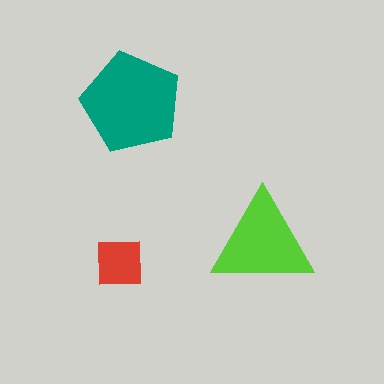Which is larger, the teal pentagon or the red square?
The teal pentagon.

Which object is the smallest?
The red square.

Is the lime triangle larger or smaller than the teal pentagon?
Smaller.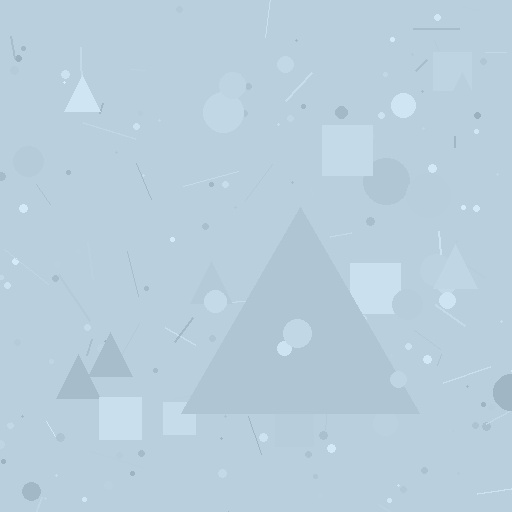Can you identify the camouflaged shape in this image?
The camouflaged shape is a triangle.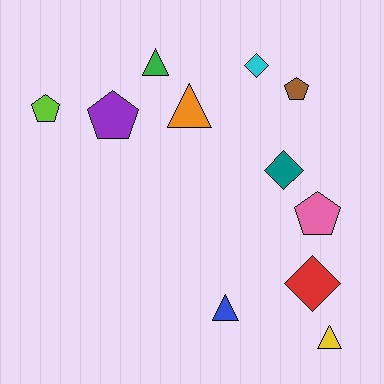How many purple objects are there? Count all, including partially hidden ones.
There is 1 purple object.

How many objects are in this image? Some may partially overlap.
There are 11 objects.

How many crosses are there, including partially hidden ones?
There are no crosses.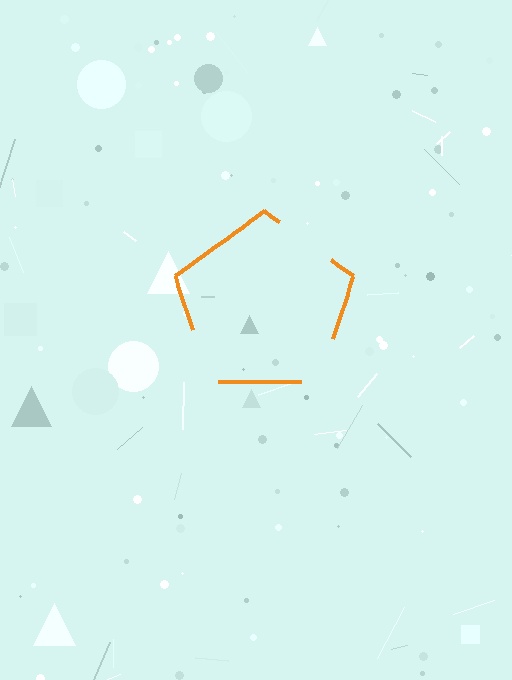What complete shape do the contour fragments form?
The contour fragments form a pentagon.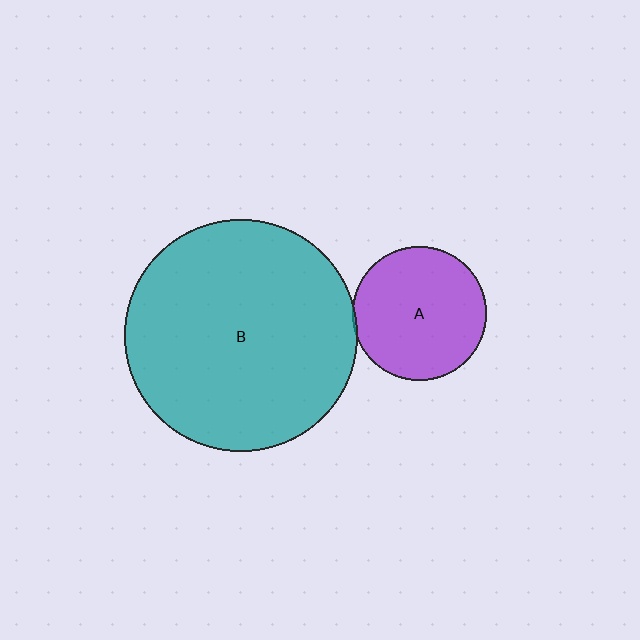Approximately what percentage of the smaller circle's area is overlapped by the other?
Approximately 5%.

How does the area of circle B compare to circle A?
Approximately 3.0 times.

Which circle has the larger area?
Circle B (teal).